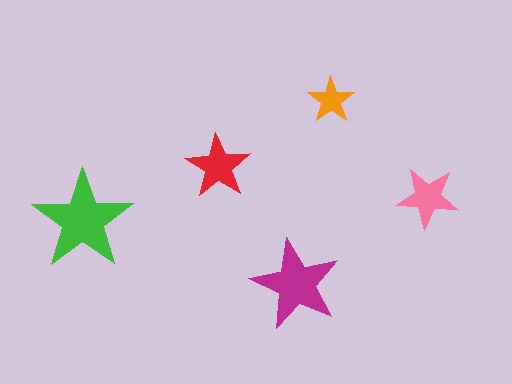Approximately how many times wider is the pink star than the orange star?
About 1.5 times wider.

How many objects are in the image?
There are 5 objects in the image.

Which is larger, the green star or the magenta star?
The green one.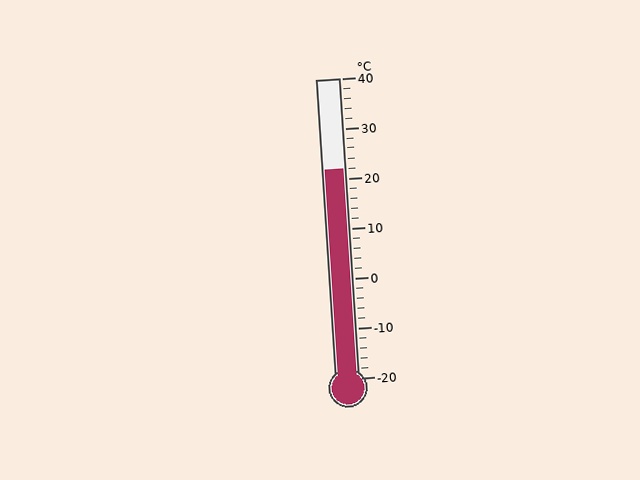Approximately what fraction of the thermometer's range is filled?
The thermometer is filled to approximately 70% of its range.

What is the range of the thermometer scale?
The thermometer scale ranges from -20°C to 40°C.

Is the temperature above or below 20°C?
The temperature is above 20°C.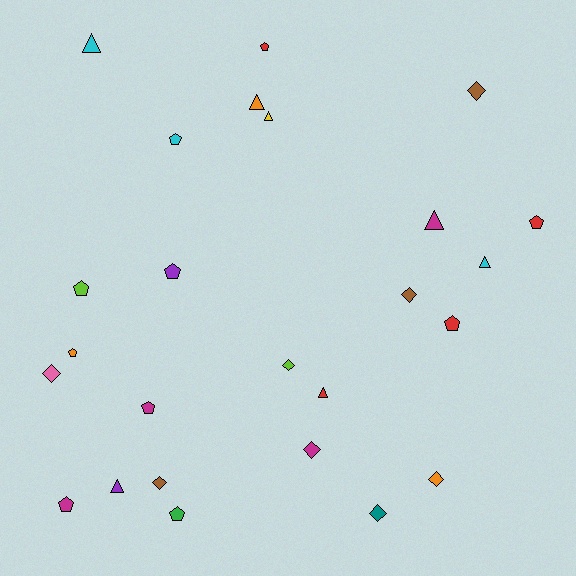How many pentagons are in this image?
There are 10 pentagons.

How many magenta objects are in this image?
There are 4 magenta objects.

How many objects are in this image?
There are 25 objects.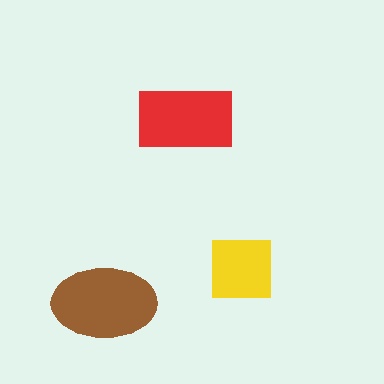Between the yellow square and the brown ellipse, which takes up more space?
The brown ellipse.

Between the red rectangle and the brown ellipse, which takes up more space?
The brown ellipse.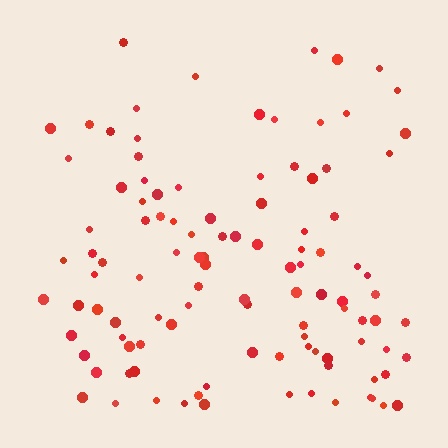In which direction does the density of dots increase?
From top to bottom, with the bottom side densest.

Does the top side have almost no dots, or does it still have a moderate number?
Still a moderate number, just noticeably fewer than the bottom.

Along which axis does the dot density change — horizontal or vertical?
Vertical.